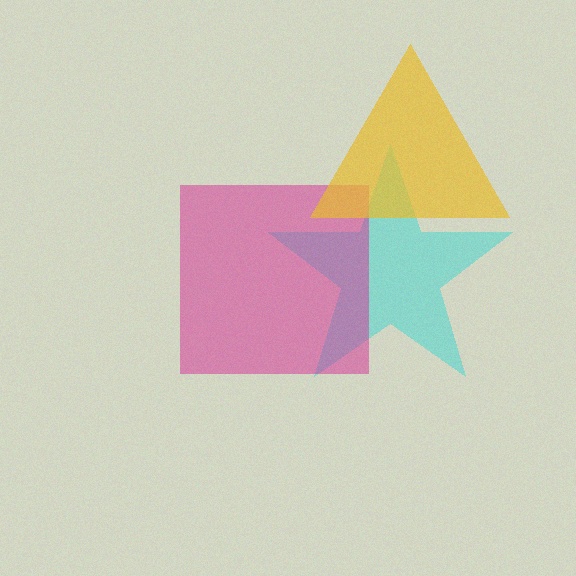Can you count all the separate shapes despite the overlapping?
Yes, there are 3 separate shapes.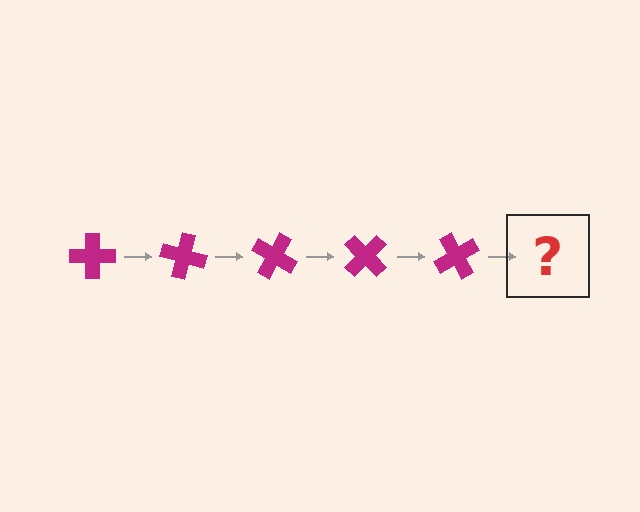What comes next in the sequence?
The next element should be a magenta cross rotated 75 degrees.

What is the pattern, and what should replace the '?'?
The pattern is that the cross rotates 15 degrees each step. The '?' should be a magenta cross rotated 75 degrees.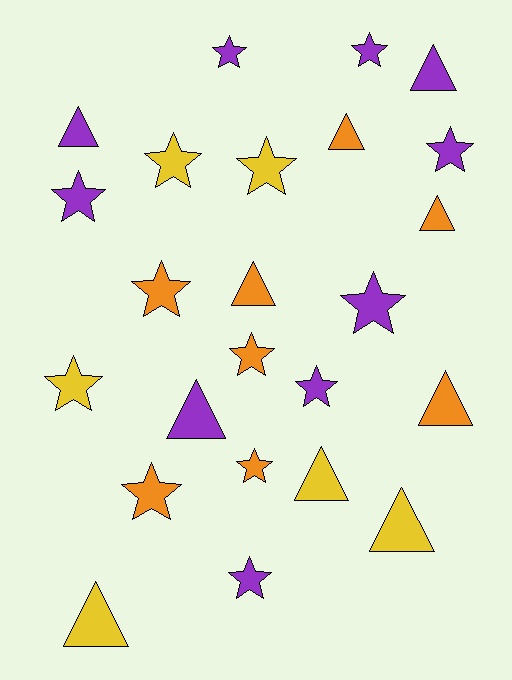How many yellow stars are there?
There are 3 yellow stars.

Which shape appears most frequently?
Star, with 14 objects.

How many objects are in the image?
There are 24 objects.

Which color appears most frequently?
Purple, with 10 objects.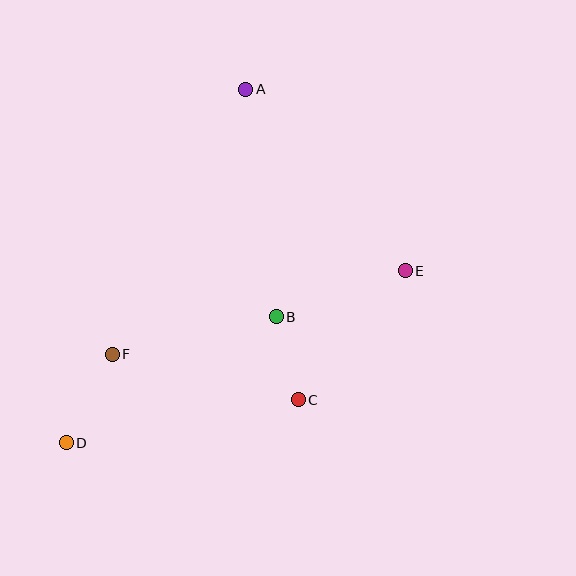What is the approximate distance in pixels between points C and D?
The distance between C and D is approximately 236 pixels.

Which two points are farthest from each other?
Points A and D are farthest from each other.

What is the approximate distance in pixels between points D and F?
The distance between D and F is approximately 99 pixels.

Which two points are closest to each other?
Points B and C are closest to each other.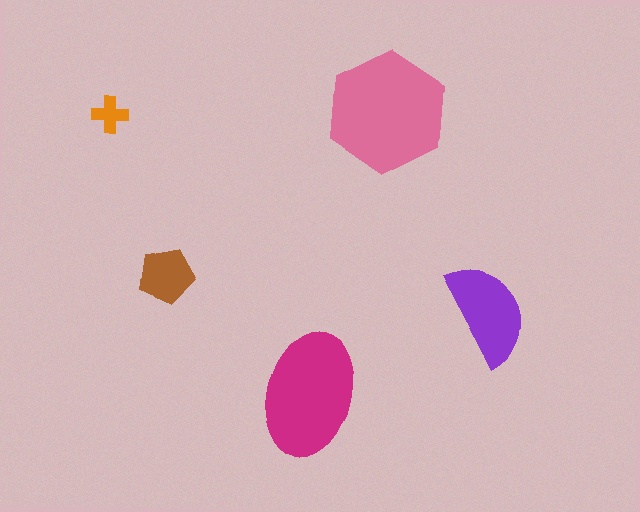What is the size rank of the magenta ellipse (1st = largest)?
2nd.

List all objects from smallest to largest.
The orange cross, the brown pentagon, the purple semicircle, the magenta ellipse, the pink hexagon.